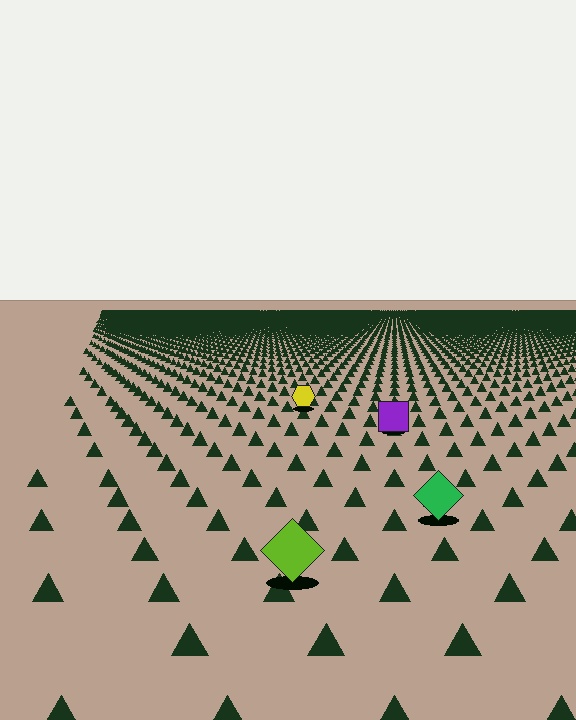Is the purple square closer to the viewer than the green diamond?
No. The green diamond is closer — you can tell from the texture gradient: the ground texture is coarser near it.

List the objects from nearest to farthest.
From nearest to farthest: the lime diamond, the green diamond, the purple square, the yellow hexagon.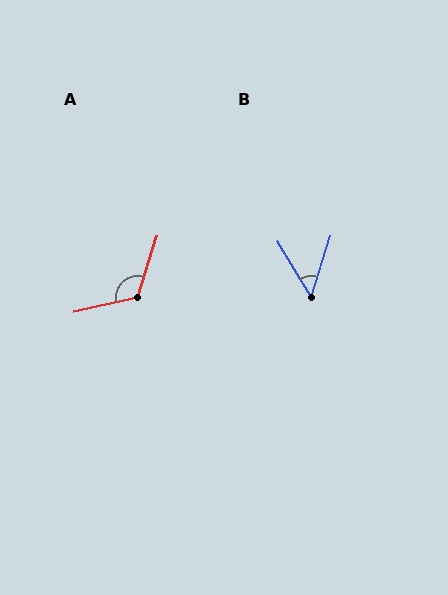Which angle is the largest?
A, at approximately 120 degrees.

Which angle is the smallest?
B, at approximately 48 degrees.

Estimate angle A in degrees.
Approximately 120 degrees.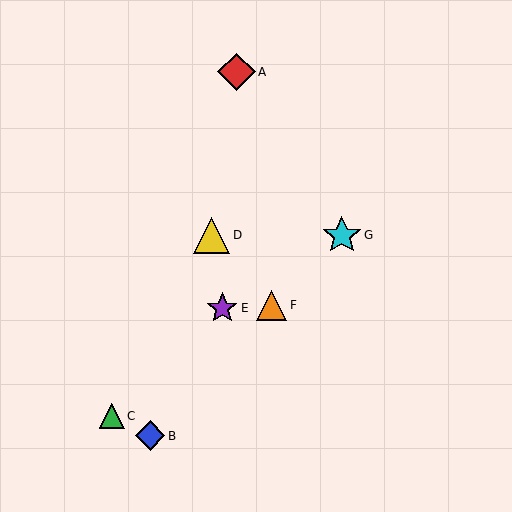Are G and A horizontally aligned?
No, G is at y≈236 and A is at y≈72.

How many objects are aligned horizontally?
2 objects (D, G) are aligned horizontally.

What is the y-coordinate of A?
Object A is at y≈72.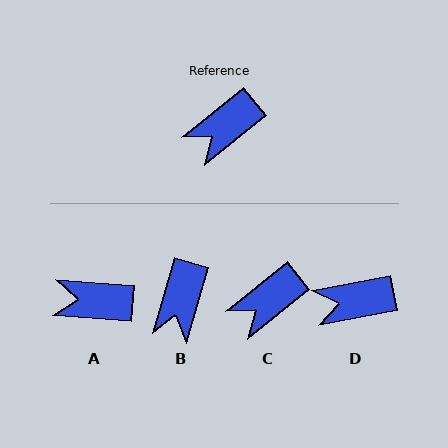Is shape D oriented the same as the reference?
No, it is off by about 28 degrees.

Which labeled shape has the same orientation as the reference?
C.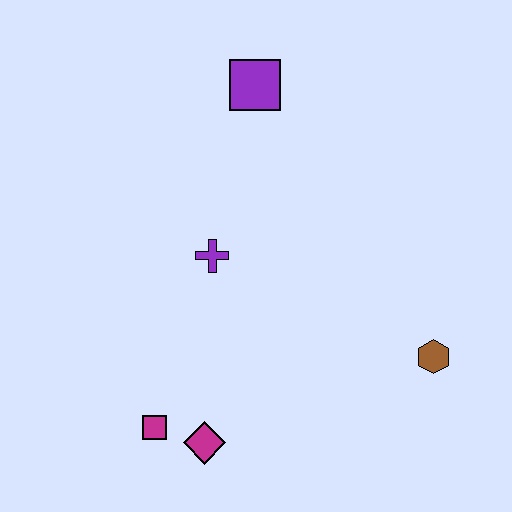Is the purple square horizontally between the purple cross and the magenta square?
No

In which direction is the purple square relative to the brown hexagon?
The purple square is above the brown hexagon.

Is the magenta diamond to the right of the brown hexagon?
No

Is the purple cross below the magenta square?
No